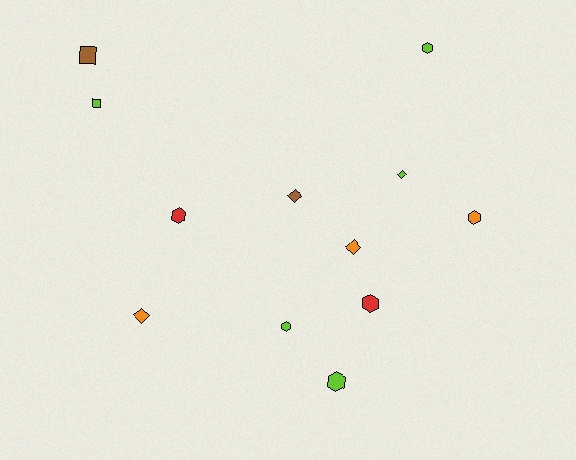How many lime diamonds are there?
There is 1 lime diamond.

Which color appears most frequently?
Lime, with 5 objects.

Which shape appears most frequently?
Hexagon, with 6 objects.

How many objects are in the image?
There are 12 objects.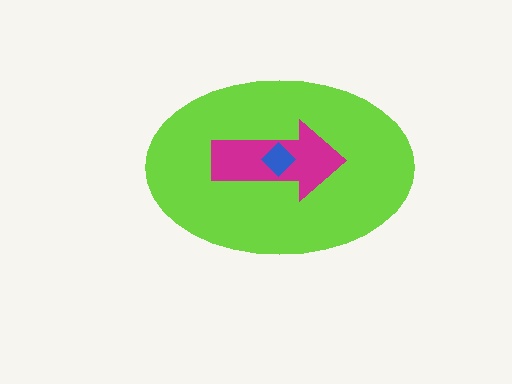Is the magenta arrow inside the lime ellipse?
Yes.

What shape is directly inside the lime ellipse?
The magenta arrow.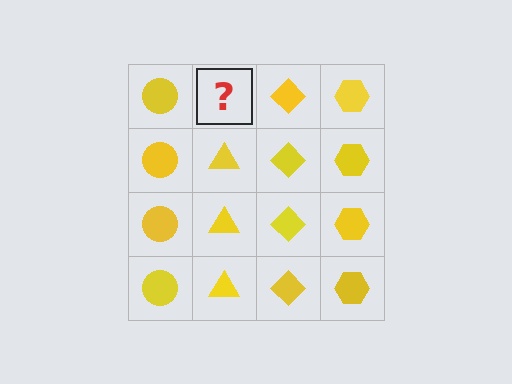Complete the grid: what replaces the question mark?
The question mark should be replaced with a yellow triangle.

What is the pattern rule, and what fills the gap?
The rule is that each column has a consistent shape. The gap should be filled with a yellow triangle.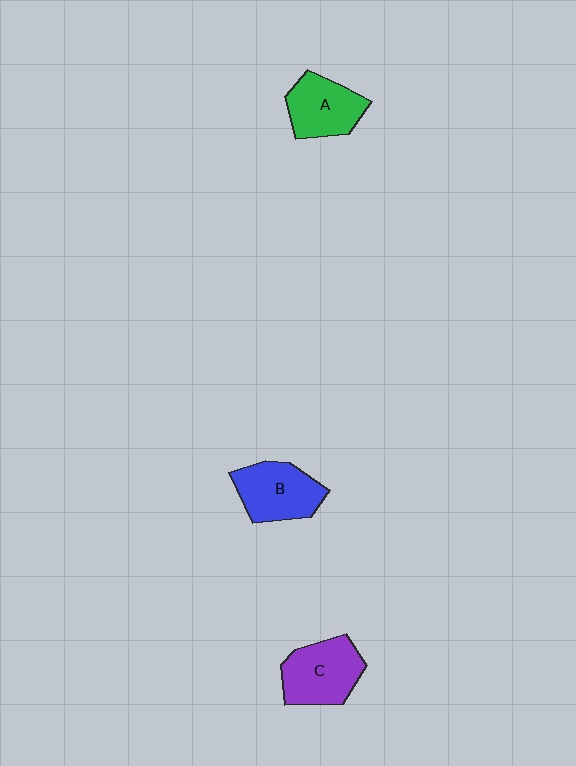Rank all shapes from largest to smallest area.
From largest to smallest: C (purple), B (blue), A (green).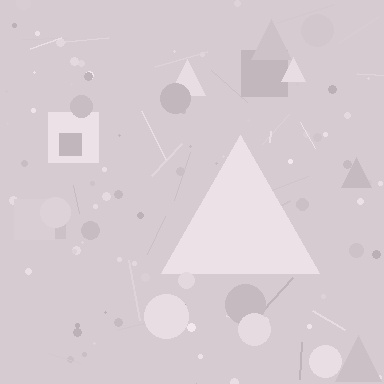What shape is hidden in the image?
A triangle is hidden in the image.